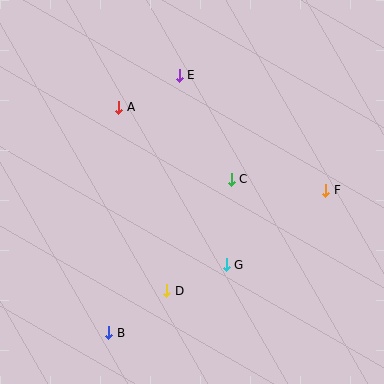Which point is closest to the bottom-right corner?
Point G is closest to the bottom-right corner.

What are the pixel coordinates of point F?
Point F is at (326, 190).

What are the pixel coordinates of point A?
Point A is at (119, 107).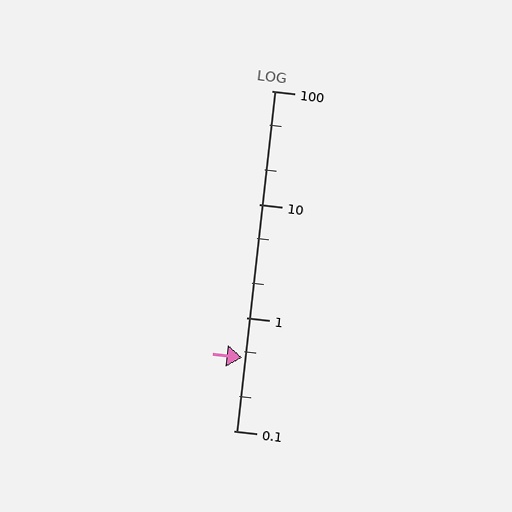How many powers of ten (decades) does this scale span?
The scale spans 3 decades, from 0.1 to 100.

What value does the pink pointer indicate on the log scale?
The pointer indicates approximately 0.44.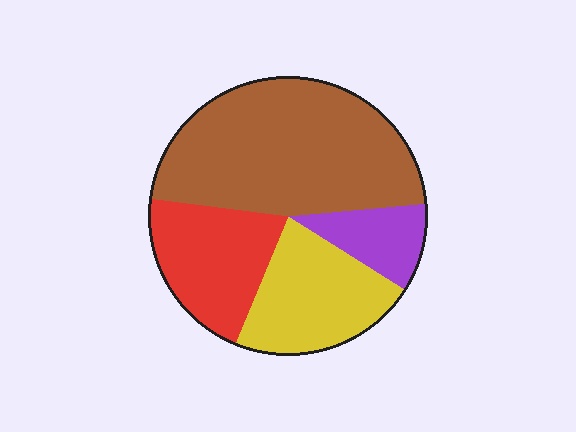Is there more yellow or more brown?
Brown.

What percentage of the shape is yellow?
Yellow covers around 20% of the shape.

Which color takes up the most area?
Brown, at roughly 45%.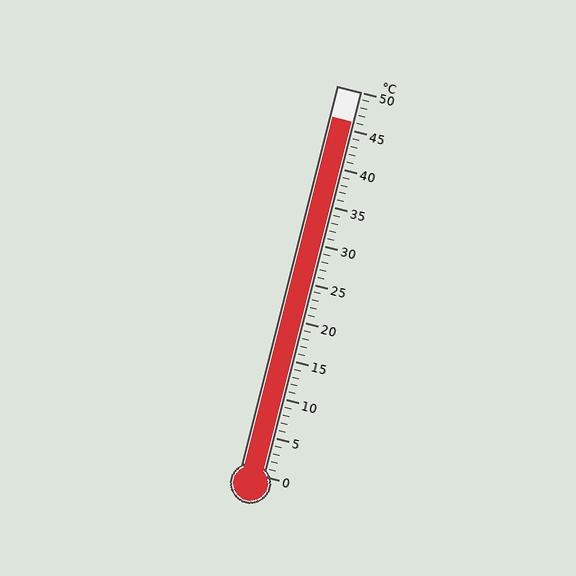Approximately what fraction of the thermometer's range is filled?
The thermometer is filled to approximately 90% of its range.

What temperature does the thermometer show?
The thermometer shows approximately 46°C.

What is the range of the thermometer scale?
The thermometer scale ranges from 0°C to 50°C.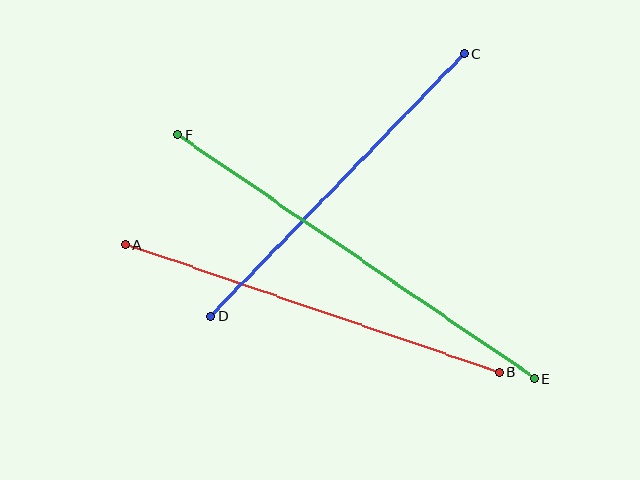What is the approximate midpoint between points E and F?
The midpoint is at approximately (356, 257) pixels.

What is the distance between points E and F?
The distance is approximately 432 pixels.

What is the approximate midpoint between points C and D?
The midpoint is at approximately (338, 185) pixels.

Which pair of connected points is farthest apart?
Points E and F are farthest apart.